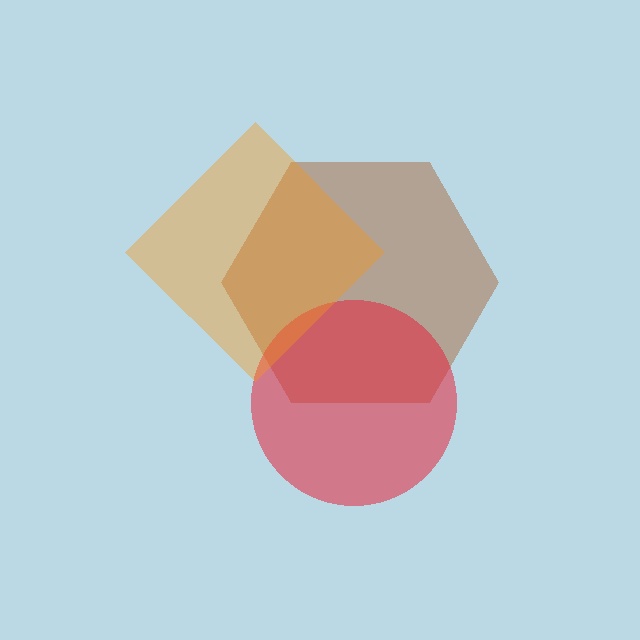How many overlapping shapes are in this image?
There are 3 overlapping shapes in the image.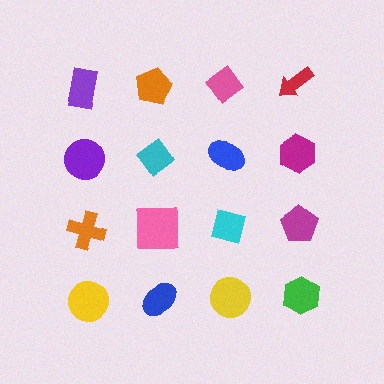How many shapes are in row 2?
4 shapes.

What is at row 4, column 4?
A green hexagon.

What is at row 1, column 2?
An orange pentagon.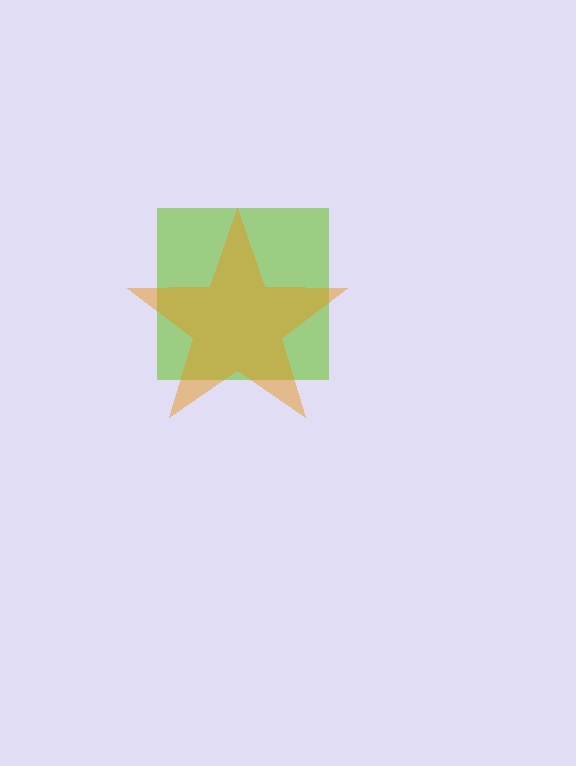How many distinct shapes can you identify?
There are 2 distinct shapes: a lime square, an orange star.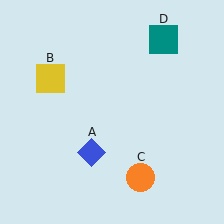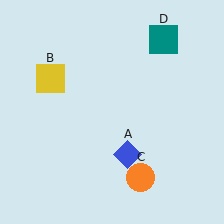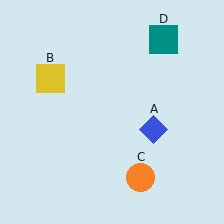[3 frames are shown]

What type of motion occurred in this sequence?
The blue diamond (object A) rotated counterclockwise around the center of the scene.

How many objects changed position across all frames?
1 object changed position: blue diamond (object A).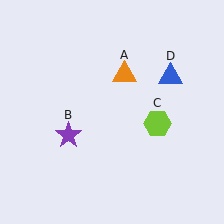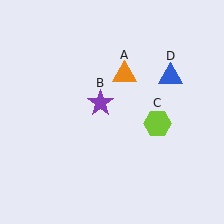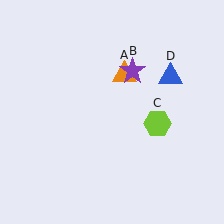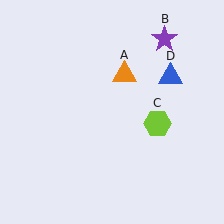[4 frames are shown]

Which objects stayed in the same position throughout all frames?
Orange triangle (object A) and lime hexagon (object C) and blue triangle (object D) remained stationary.